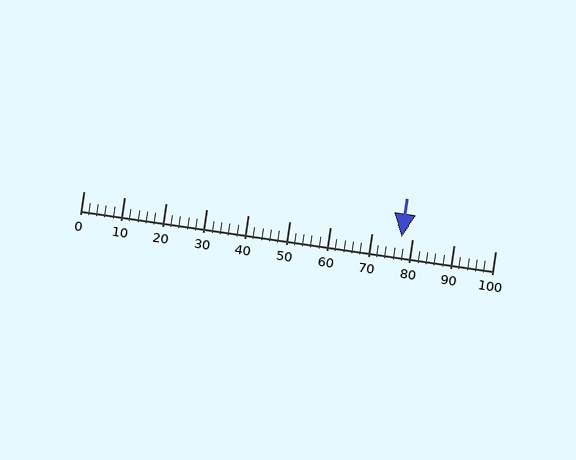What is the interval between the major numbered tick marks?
The major tick marks are spaced 10 units apart.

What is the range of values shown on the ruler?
The ruler shows values from 0 to 100.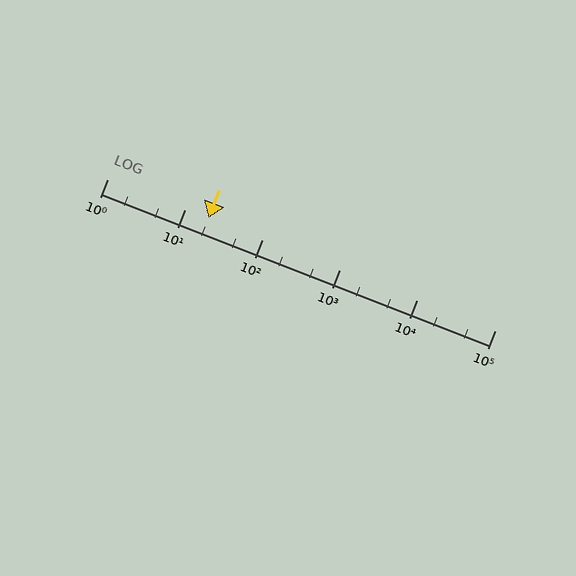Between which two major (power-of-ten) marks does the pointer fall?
The pointer is between 10 and 100.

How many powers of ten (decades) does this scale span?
The scale spans 5 decades, from 1 to 100000.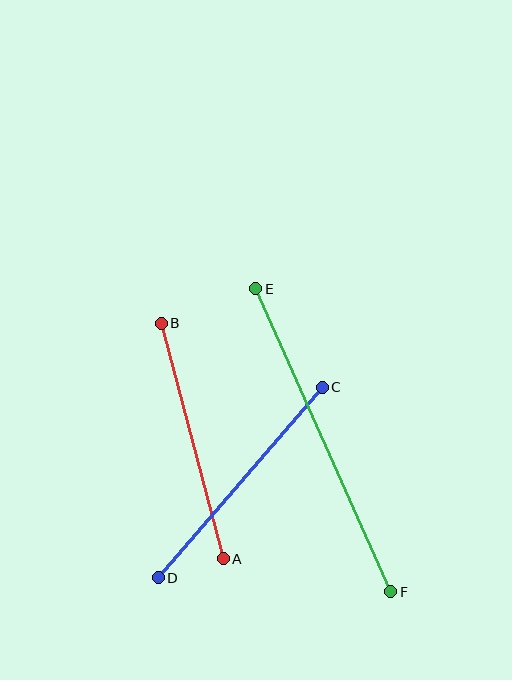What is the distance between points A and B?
The distance is approximately 244 pixels.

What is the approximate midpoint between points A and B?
The midpoint is at approximately (192, 441) pixels.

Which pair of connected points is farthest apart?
Points E and F are farthest apart.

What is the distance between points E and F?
The distance is approximately 332 pixels.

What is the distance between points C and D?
The distance is approximately 251 pixels.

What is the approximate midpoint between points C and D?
The midpoint is at approximately (240, 482) pixels.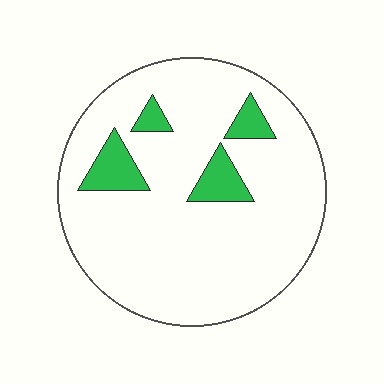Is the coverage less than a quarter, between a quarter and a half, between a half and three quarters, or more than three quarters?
Less than a quarter.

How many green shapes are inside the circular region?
4.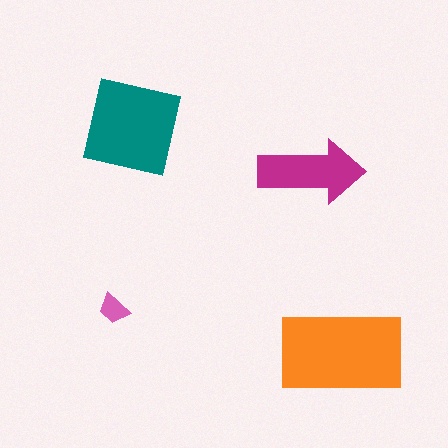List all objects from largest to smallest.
The orange rectangle, the teal square, the magenta arrow, the pink trapezoid.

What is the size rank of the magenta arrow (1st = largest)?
3rd.